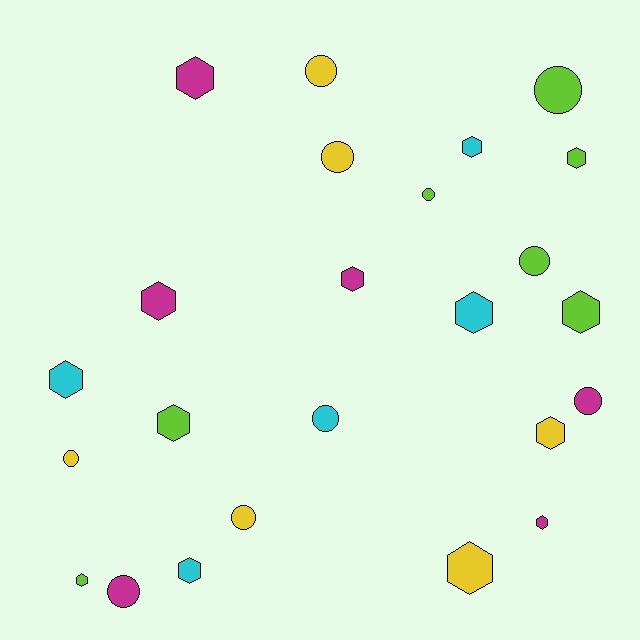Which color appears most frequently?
Lime, with 7 objects.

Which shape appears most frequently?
Hexagon, with 14 objects.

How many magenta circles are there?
There are 2 magenta circles.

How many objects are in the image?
There are 24 objects.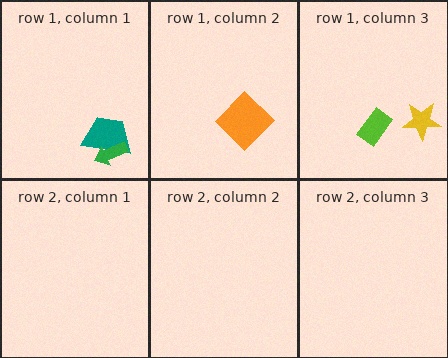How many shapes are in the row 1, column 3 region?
2.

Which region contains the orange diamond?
The row 1, column 2 region.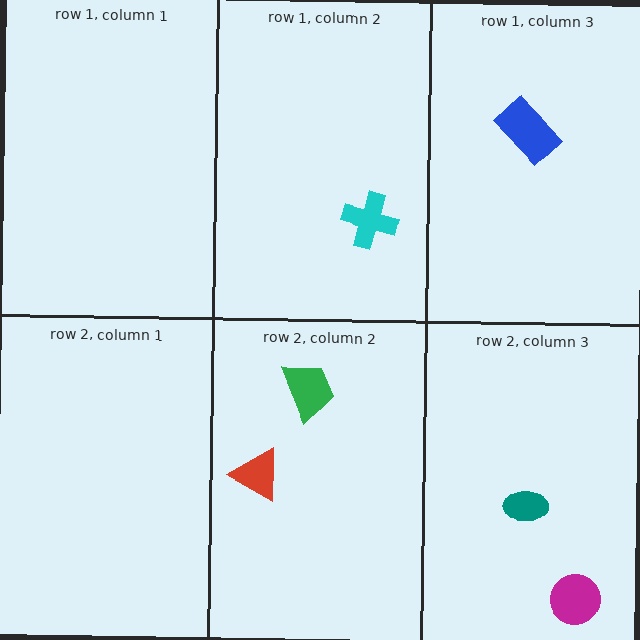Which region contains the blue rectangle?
The row 1, column 3 region.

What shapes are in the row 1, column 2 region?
The cyan cross.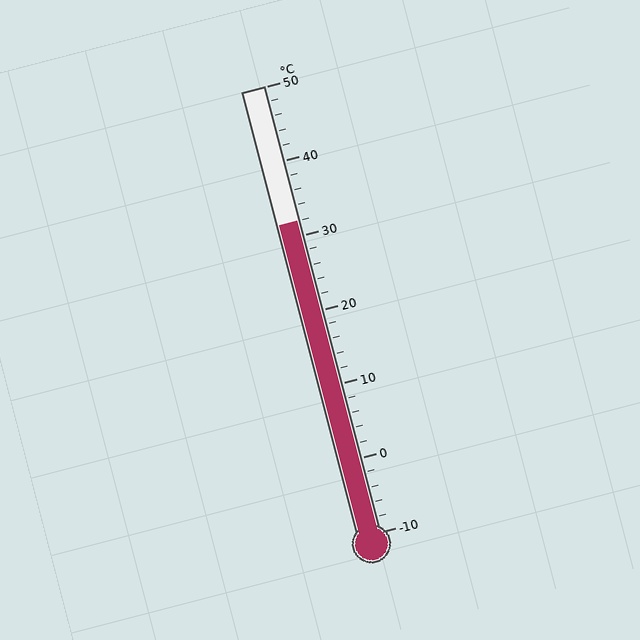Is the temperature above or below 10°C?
The temperature is above 10°C.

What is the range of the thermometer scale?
The thermometer scale ranges from -10°C to 50°C.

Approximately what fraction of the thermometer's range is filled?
The thermometer is filled to approximately 70% of its range.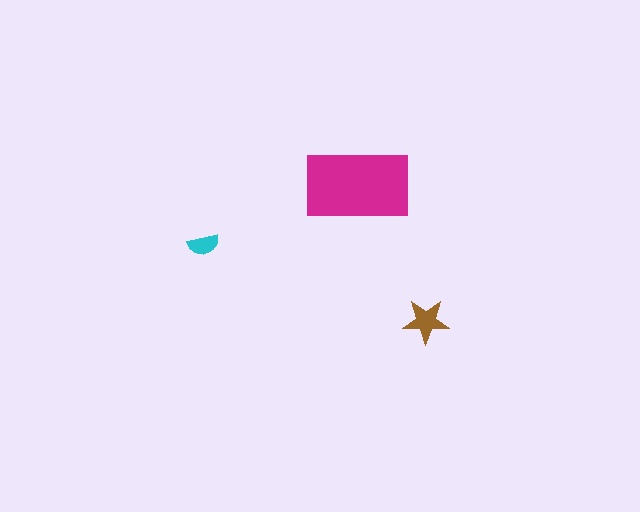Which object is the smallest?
The cyan semicircle.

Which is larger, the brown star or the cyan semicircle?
The brown star.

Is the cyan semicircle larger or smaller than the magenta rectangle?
Smaller.